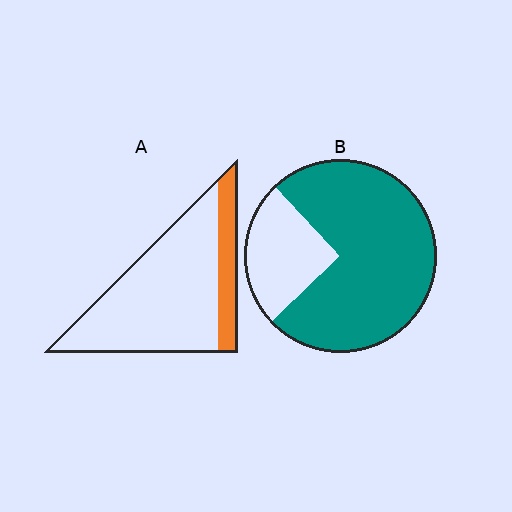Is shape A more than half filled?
No.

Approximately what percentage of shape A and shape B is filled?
A is approximately 20% and B is approximately 75%.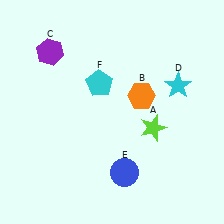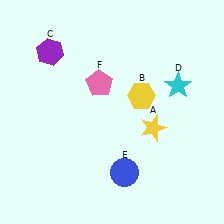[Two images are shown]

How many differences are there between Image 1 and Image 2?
There are 3 differences between the two images.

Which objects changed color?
A changed from lime to yellow. B changed from orange to yellow. F changed from cyan to pink.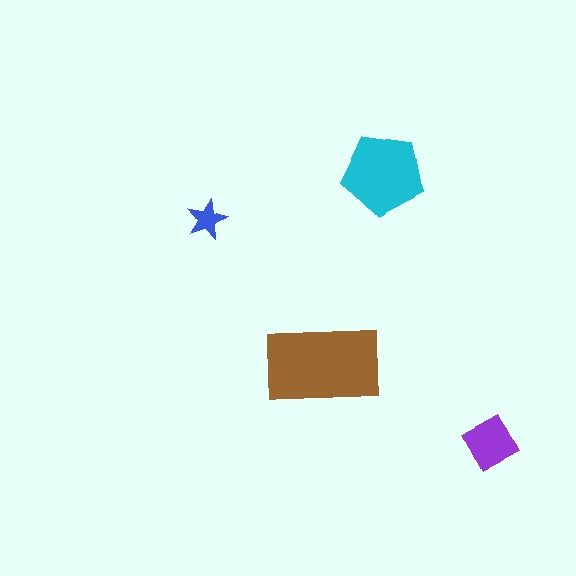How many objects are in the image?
There are 4 objects in the image.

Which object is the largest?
The brown rectangle.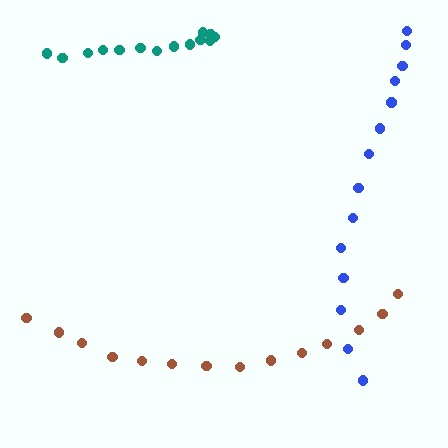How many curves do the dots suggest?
There are 3 distinct paths.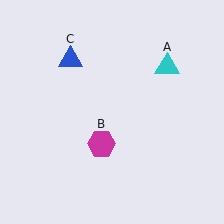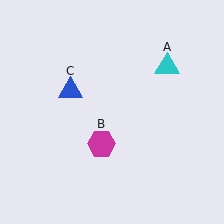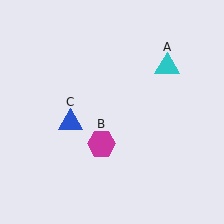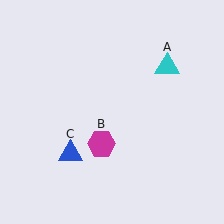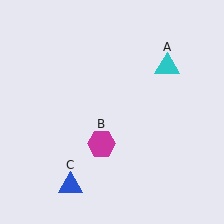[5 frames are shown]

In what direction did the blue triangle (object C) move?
The blue triangle (object C) moved down.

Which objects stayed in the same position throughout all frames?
Cyan triangle (object A) and magenta hexagon (object B) remained stationary.